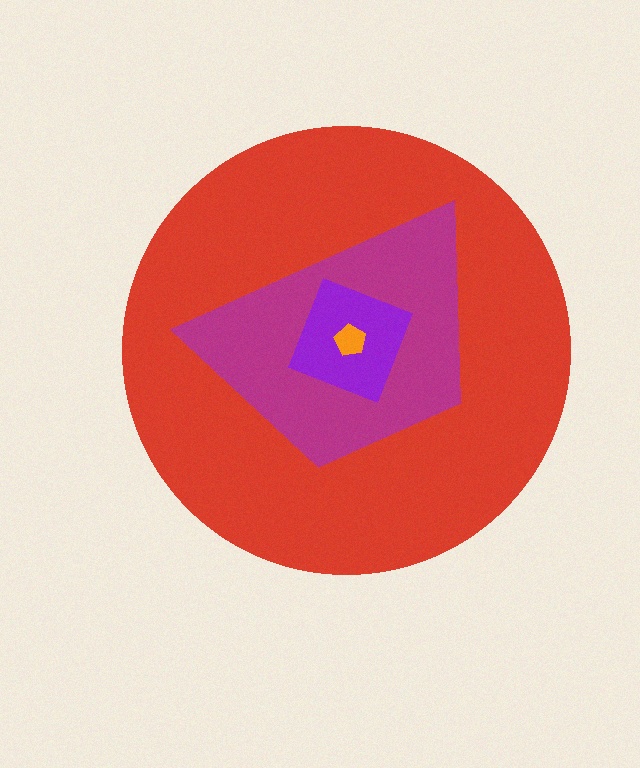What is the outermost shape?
The red circle.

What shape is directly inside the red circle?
The magenta trapezoid.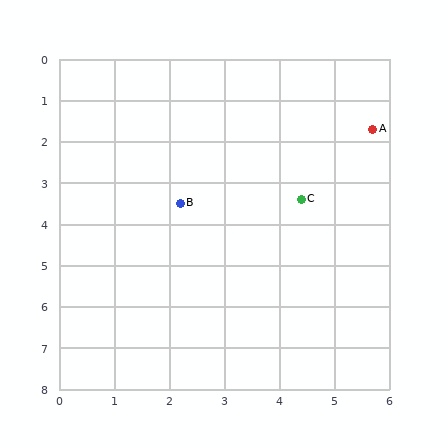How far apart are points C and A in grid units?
Points C and A are about 2.1 grid units apart.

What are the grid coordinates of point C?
Point C is at approximately (4.4, 3.4).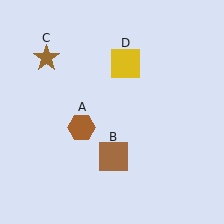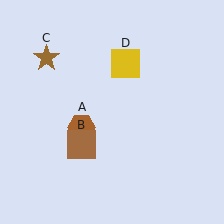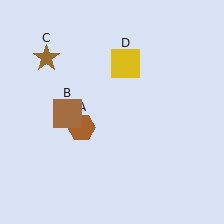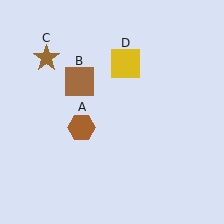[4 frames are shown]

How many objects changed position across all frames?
1 object changed position: brown square (object B).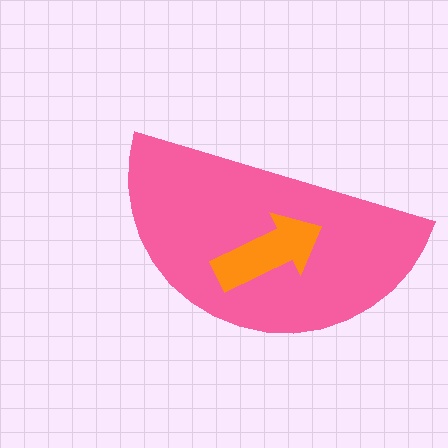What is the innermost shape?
The orange arrow.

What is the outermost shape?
The pink semicircle.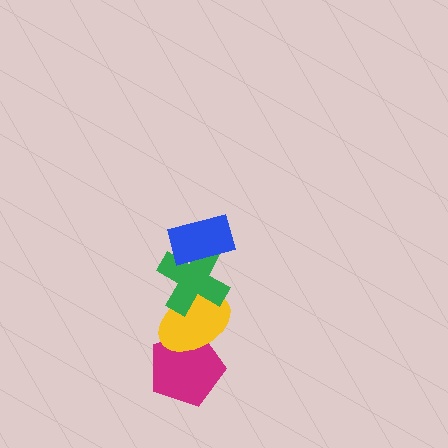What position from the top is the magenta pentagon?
The magenta pentagon is 4th from the top.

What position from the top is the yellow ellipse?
The yellow ellipse is 3rd from the top.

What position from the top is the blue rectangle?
The blue rectangle is 1st from the top.